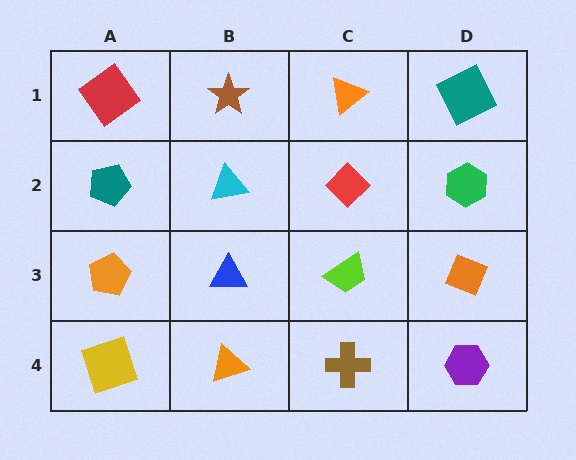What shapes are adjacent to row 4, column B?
A blue triangle (row 3, column B), a yellow square (row 4, column A), a brown cross (row 4, column C).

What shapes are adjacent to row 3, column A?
A teal pentagon (row 2, column A), a yellow square (row 4, column A), a blue triangle (row 3, column B).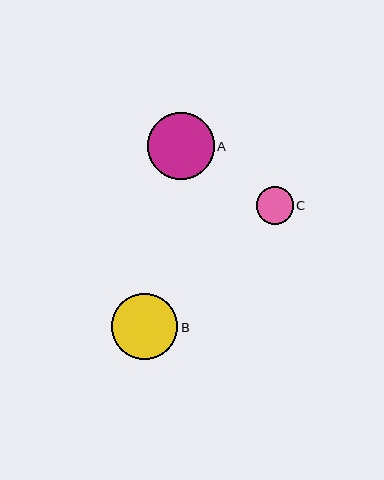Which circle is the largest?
Circle A is the largest with a size of approximately 67 pixels.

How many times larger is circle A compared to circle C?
Circle A is approximately 1.8 times the size of circle C.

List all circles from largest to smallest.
From largest to smallest: A, B, C.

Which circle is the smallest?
Circle C is the smallest with a size of approximately 37 pixels.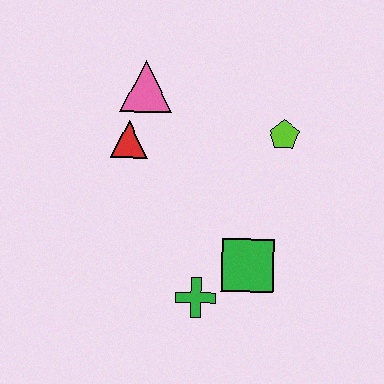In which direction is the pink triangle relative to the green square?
The pink triangle is above the green square.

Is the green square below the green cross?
No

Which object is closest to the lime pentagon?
The green square is closest to the lime pentagon.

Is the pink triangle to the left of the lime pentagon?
Yes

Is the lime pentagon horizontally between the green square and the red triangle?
No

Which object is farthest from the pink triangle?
The green cross is farthest from the pink triangle.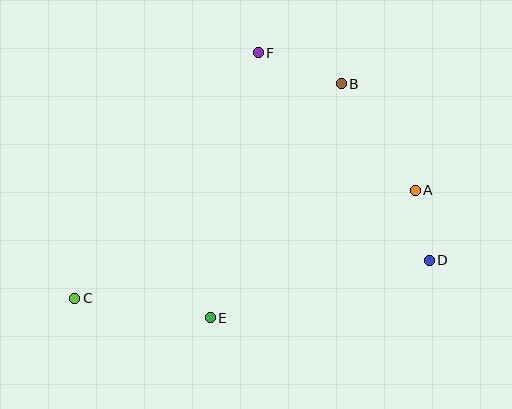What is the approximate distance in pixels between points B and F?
The distance between B and F is approximately 89 pixels.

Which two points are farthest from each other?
Points A and C are farthest from each other.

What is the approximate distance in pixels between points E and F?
The distance between E and F is approximately 269 pixels.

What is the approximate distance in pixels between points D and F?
The distance between D and F is approximately 269 pixels.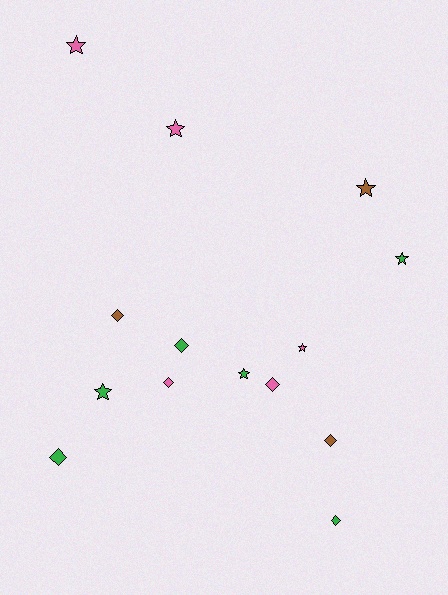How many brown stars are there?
There is 1 brown star.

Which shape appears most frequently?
Diamond, with 7 objects.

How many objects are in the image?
There are 14 objects.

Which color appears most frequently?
Green, with 6 objects.